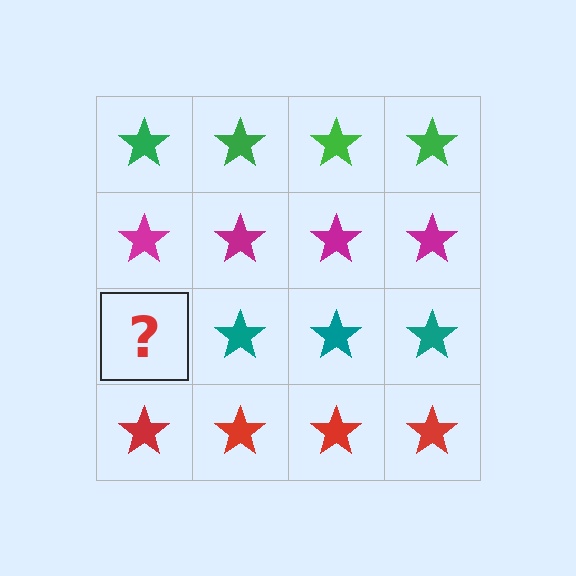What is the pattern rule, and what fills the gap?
The rule is that each row has a consistent color. The gap should be filled with a teal star.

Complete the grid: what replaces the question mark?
The question mark should be replaced with a teal star.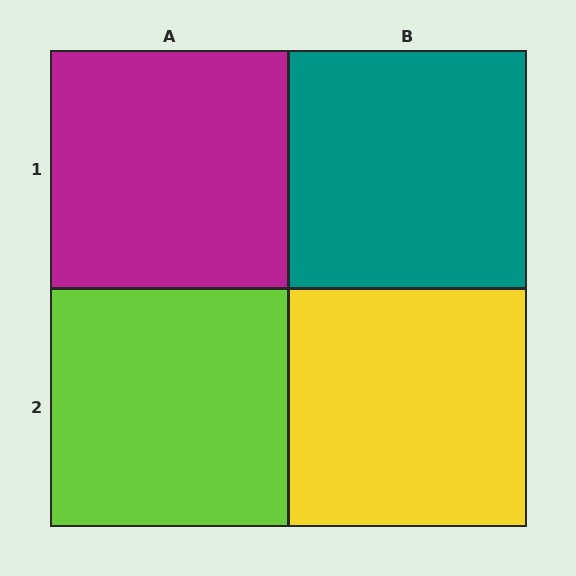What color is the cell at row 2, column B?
Yellow.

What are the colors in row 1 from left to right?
Magenta, teal.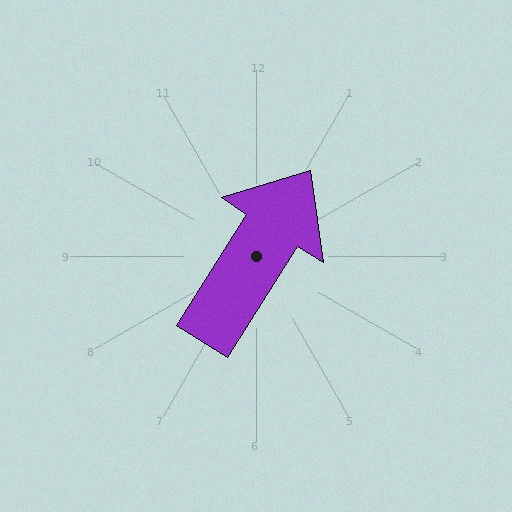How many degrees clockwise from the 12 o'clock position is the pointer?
Approximately 32 degrees.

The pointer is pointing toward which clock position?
Roughly 1 o'clock.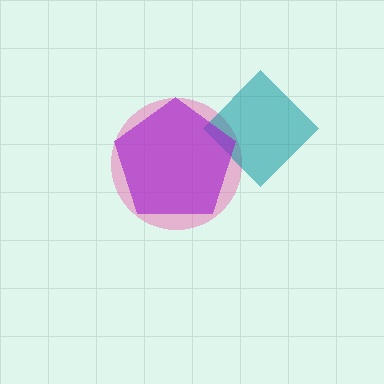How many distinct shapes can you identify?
There are 3 distinct shapes: a pink circle, a teal diamond, a purple pentagon.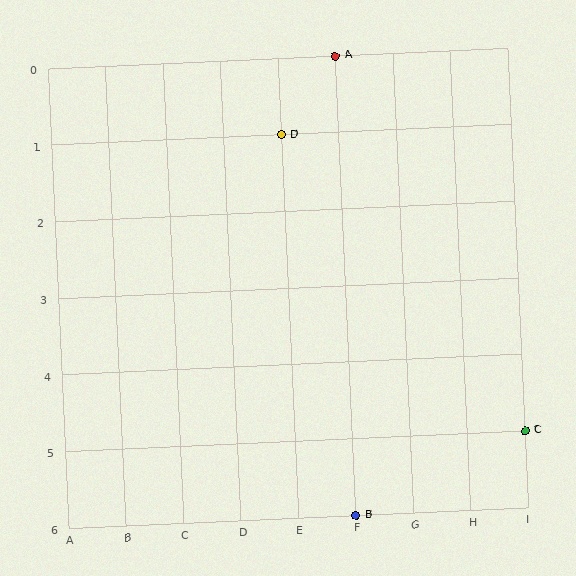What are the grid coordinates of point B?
Point B is at grid coordinates (F, 6).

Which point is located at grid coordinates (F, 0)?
Point A is at (F, 0).